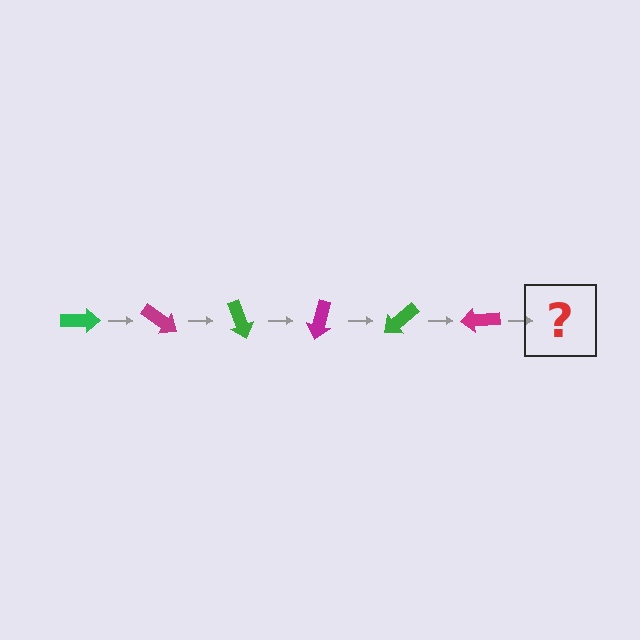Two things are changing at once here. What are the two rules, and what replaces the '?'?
The two rules are that it rotates 35 degrees each step and the color cycles through green and magenta. The '?' should be a green arrow, rotated 210 degrees from the start.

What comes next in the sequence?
The next element should be a green arrow, rotated 210 degrees from the start.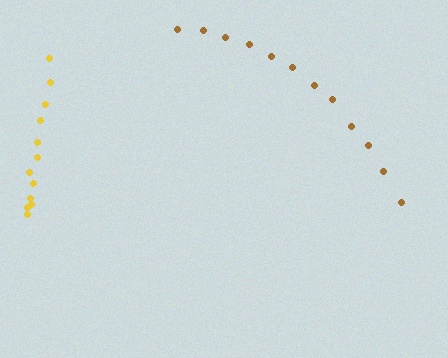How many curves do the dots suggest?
There are 2 distinct paths.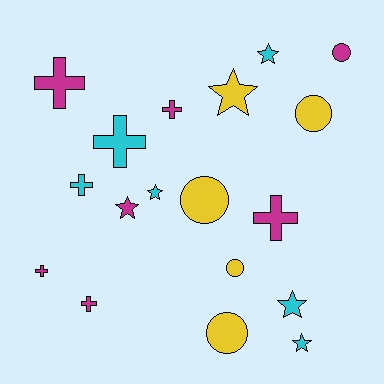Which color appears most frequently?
Magenta, with 7 objects.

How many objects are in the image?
There are 18 objects.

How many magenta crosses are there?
There are 5 magenta crosses.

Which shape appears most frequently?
Cross, with 7 objects.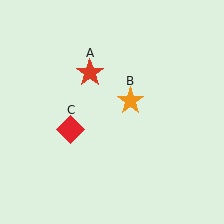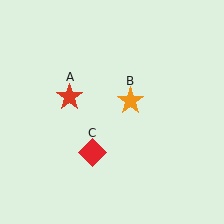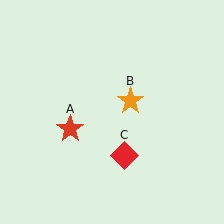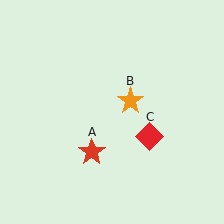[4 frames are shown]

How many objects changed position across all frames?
2 objects changed position: red star (object A), red diamond (object C).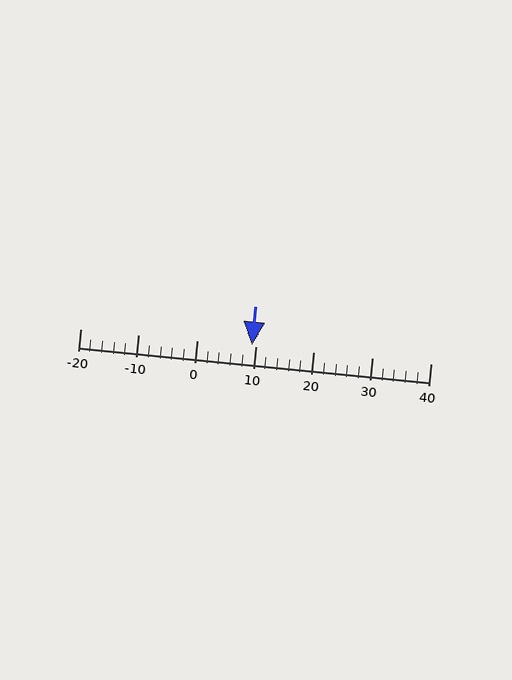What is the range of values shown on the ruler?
The ruler shows values from -20 to 40.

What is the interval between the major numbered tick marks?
The major tick marks are spaced 10 units apart.